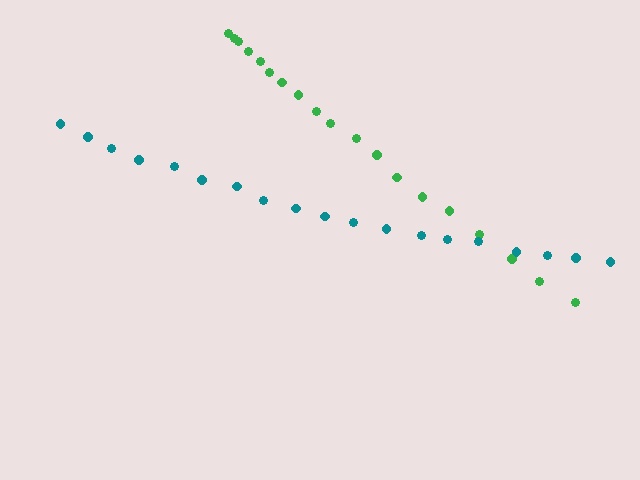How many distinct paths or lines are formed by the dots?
There are 2 distinct paths.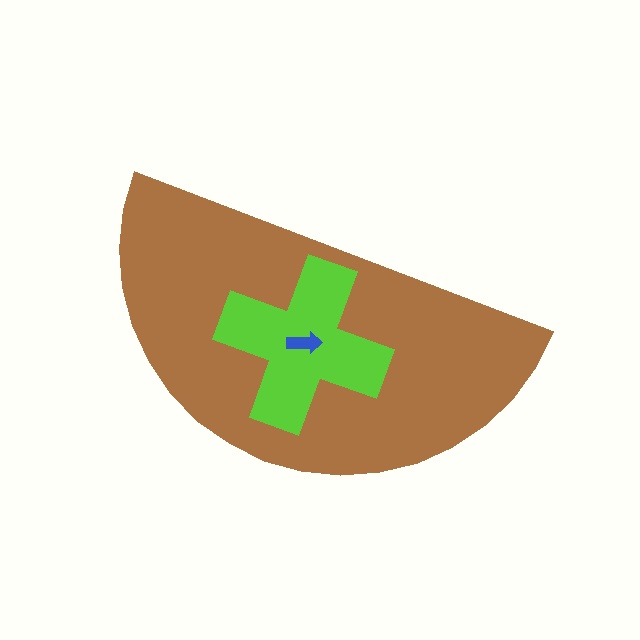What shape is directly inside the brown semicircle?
The lime cross.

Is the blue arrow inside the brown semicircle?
Yes.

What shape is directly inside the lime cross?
The blue arrow.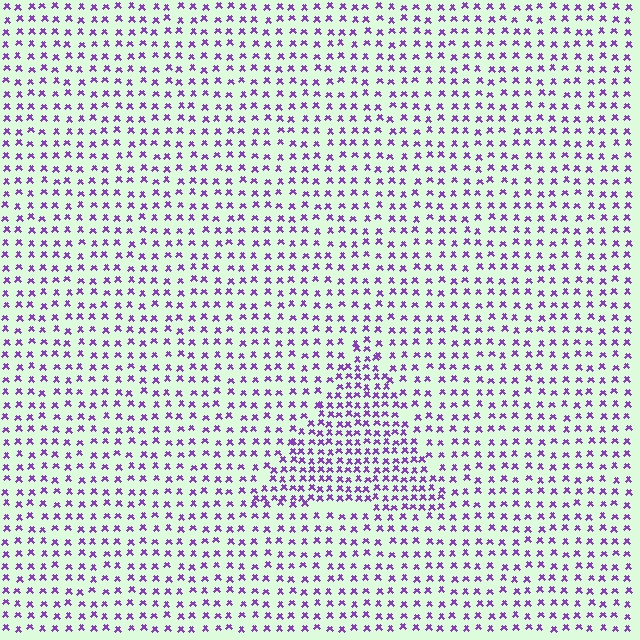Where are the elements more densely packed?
The elements are more densely packed inside the triangle boundary.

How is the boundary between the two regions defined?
The boundary is defined by a change in element density (approximately 1.8x ratio). All elements are the same color, size, and shape.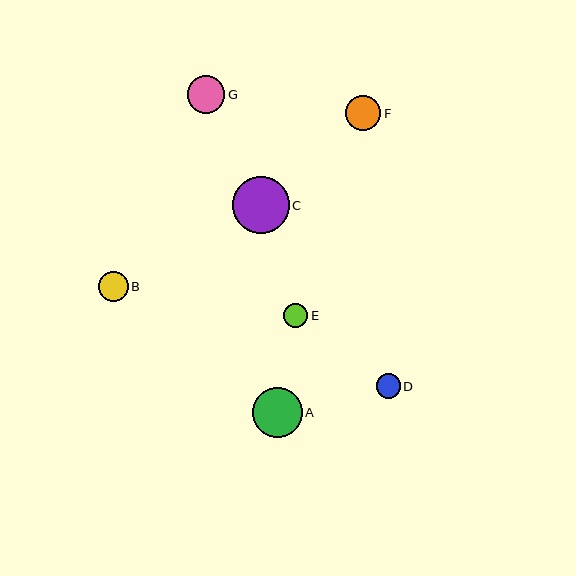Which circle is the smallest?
Circle E is the smallest with a size of approximately 24 pixels.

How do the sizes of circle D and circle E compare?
Circle D and circle E are approximately the same size.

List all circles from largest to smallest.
From largest to smallest: C, A, G, F, B, D, E.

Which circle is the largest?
Circle C is the largest with a size of approximately 57 pixels.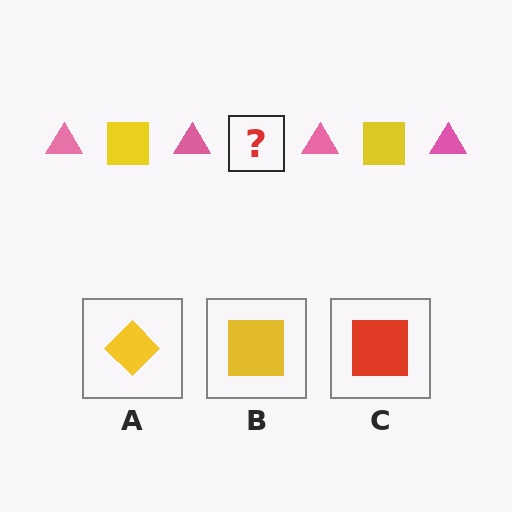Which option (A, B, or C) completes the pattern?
B.